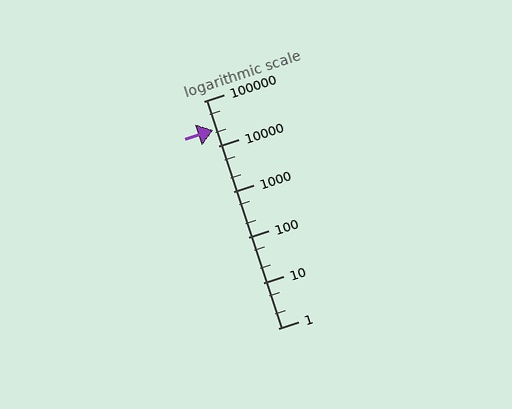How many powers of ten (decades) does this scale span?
The scale spans 5 decades, from 1 to 100000.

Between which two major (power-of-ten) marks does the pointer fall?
The pointer is between 10000 and 100000.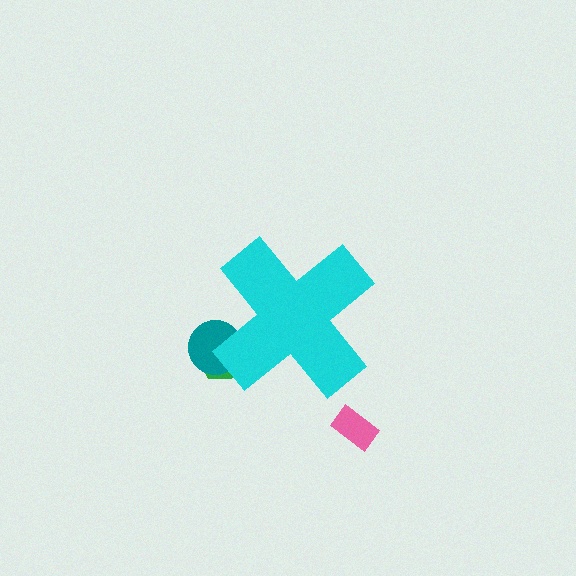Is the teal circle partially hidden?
Yes, the teal circle is partially hidden behind the cyan cross.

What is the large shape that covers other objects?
A cyan cross.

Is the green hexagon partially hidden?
Yes, the green hexagon is partially hidden behind the cyan cross.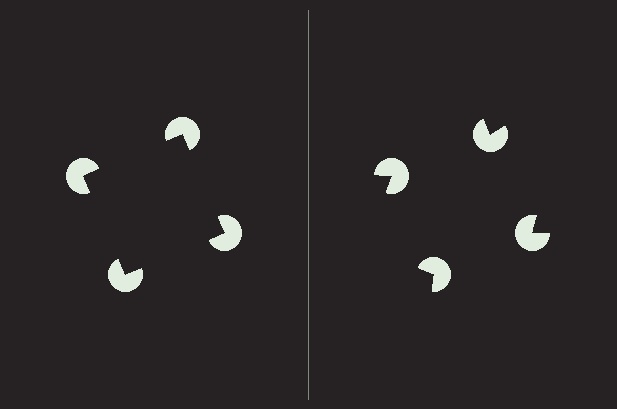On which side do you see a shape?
An illusory square appears on the left side. On the right side the wedge cuts are rotated, so no coherent shape forms.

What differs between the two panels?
The pac-man discs are positioned identically on both sides; only the wedge orientations differ. On the left they align to a square; on the right they are misaligned.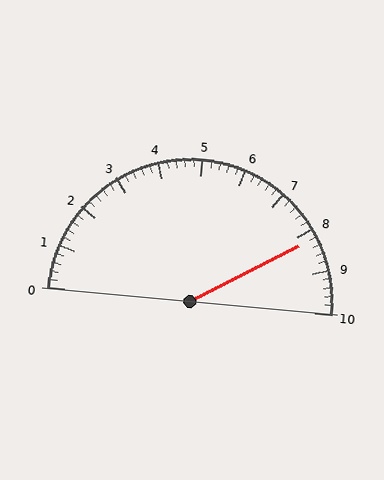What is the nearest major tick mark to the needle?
The nearest major tick mark is 8.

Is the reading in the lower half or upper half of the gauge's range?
The reading is in the upper half of the range (0 to 10).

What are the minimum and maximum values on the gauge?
The gauge ranges from 0 to 10.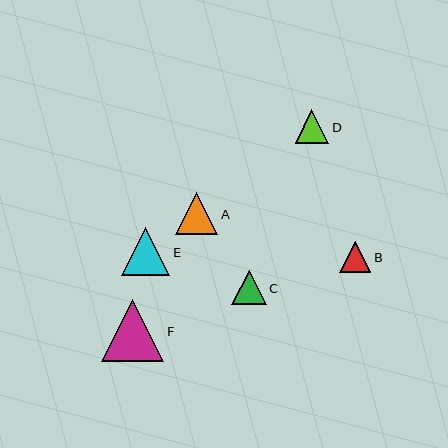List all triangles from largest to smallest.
From largest to smallest: F, E, A, C, D, B.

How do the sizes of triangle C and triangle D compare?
Triangle C and triangle D are approximately the same size.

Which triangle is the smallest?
Triangle B is the smallest with a size of approximately 31 pixels.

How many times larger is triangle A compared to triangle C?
Triangle A is approximately 1.2 times the size of triangle C.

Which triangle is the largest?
Triangle F is the largest with a size of approximately 62 pixels.